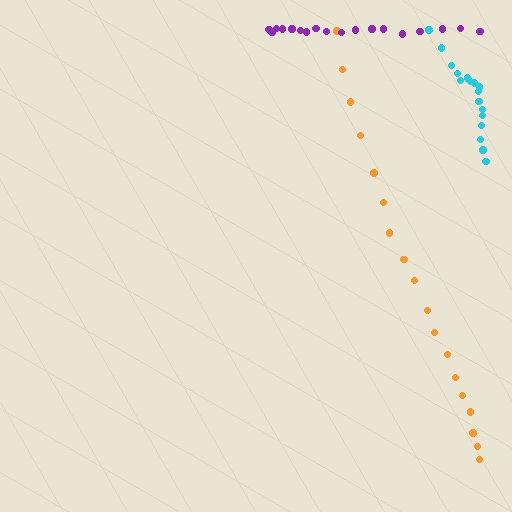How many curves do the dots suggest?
There are 3 distinct paths.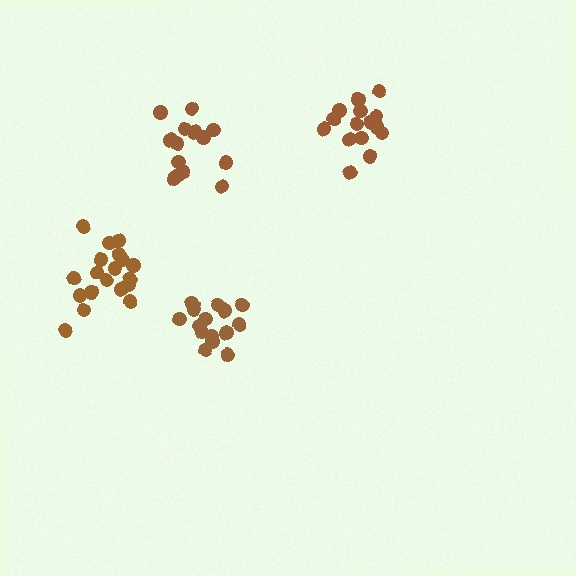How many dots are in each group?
Group 1: 15 dots, Group 2: 14 dots, Group 3: 16 dots, Group 4: 19 dots (64 total).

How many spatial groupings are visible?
There are 4 spatial groupings.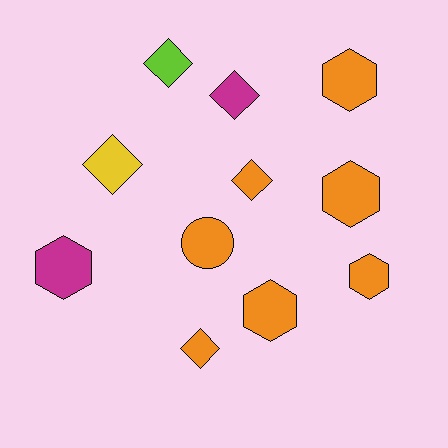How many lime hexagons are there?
There are no lime hexagons.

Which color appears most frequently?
Orange, with 7 objects.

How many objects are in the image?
There are 11 objects.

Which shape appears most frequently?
Hexagon, with 5 objects.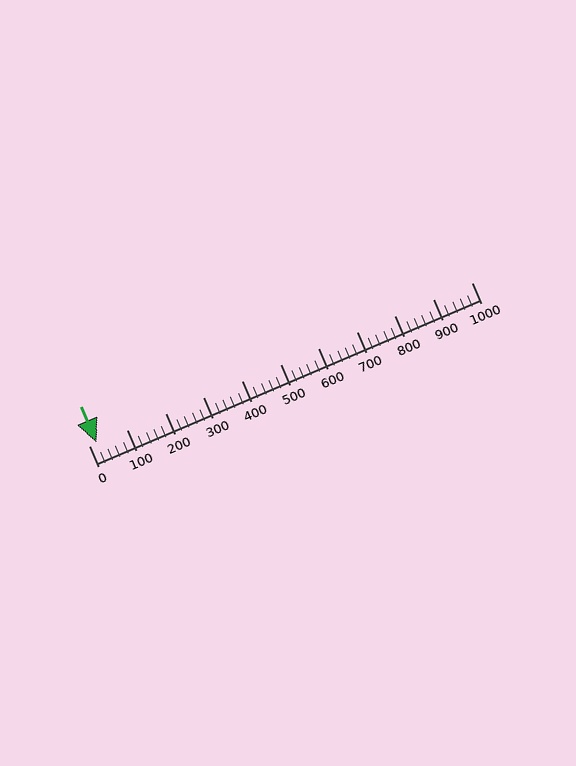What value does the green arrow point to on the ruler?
The green arrow points to approximately 20.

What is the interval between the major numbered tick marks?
The major tick marks are spaced 100 units apart.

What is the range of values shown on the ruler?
The ruler shows values from 0 to 1000.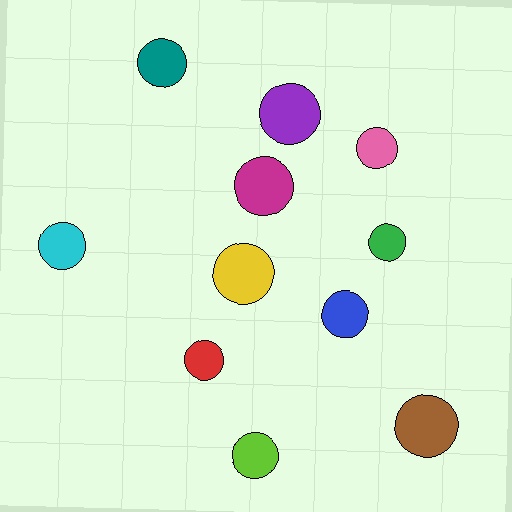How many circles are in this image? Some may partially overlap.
There are 11 circles.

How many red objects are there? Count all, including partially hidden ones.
There is 1 red object.